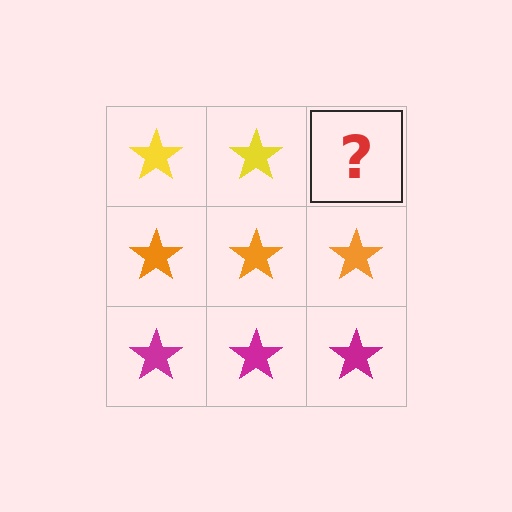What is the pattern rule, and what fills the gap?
The rule is that each row has a consistent color. The gap should be filled with a yellow star.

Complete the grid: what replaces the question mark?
The question mark should be replaced with a yellow star.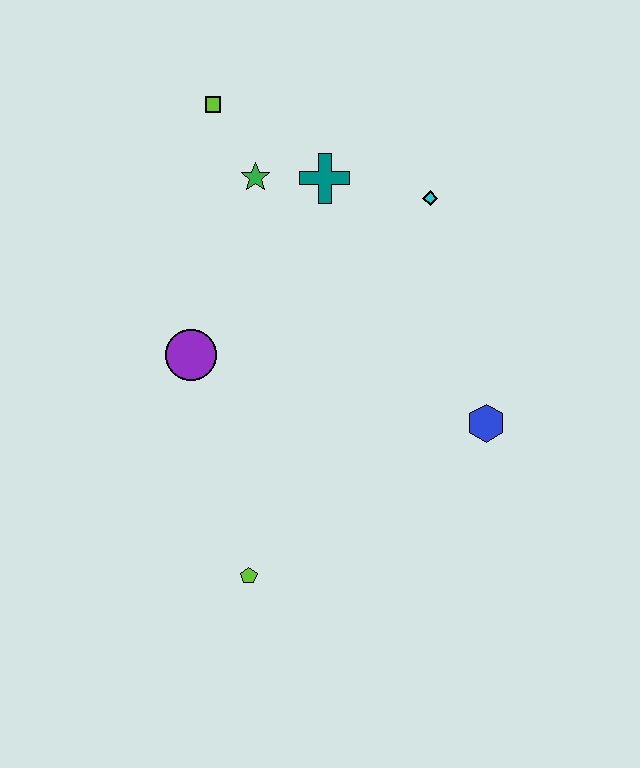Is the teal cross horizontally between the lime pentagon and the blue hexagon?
Yes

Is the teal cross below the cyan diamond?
No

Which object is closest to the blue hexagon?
The cyan diamond is closest to the blue hexagon.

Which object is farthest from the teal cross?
The lime pentagon is farthest from the teal cross.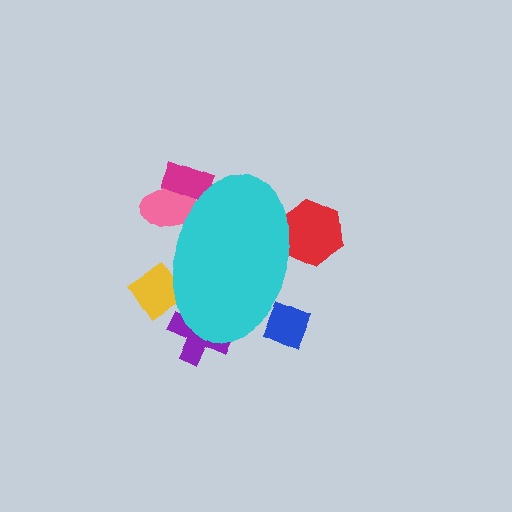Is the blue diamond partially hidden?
Yes, the blue diamond is partially hidden behind the cyan ellipse.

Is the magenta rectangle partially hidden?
Yes, the magenta rectangle is partially hidden behind the cyan ellipse.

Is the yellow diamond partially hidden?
Yes, the yellow diamond is partially hidden behind the cyan ellipse.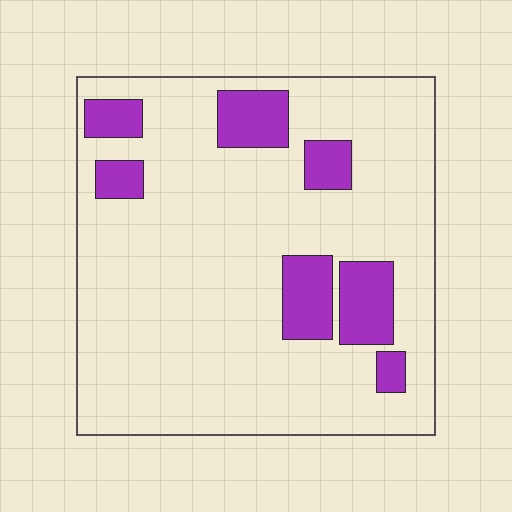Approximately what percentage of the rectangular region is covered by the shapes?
Approximately 15%.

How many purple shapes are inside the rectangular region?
7.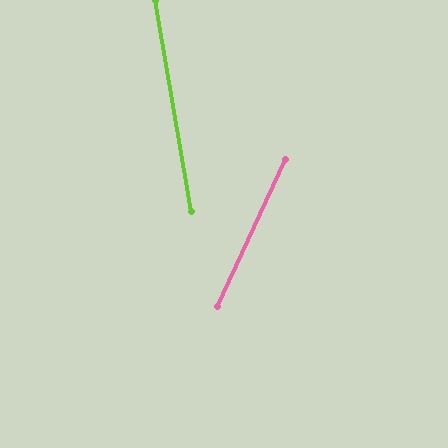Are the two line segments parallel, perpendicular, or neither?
Neither parallel nor perpendicular — they differ by about 35°.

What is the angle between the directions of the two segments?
Approximately 35 degrees.